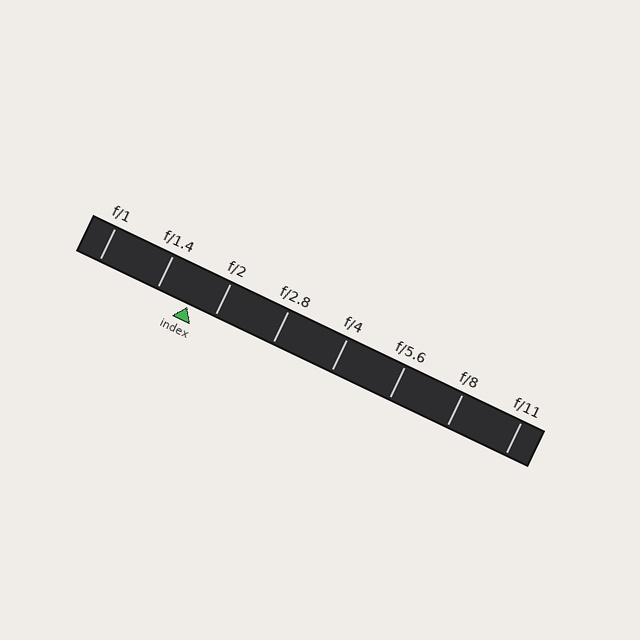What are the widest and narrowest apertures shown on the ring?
The widest aperture shown is f/1 and the narrowest is f/11.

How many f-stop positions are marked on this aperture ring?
There are 8 f-stop positions marked.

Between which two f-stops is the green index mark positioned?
The index mark is between f/1.4 and f/2.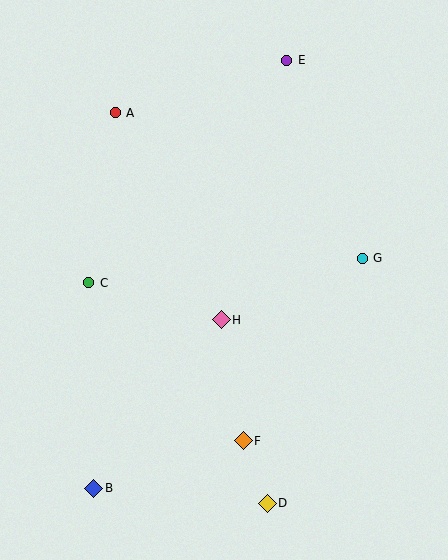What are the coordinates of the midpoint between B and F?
The midpoint between B and F is at (169, 464).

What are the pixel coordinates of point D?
Point D is at (267, 503).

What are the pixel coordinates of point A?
Point A is at (115, 113).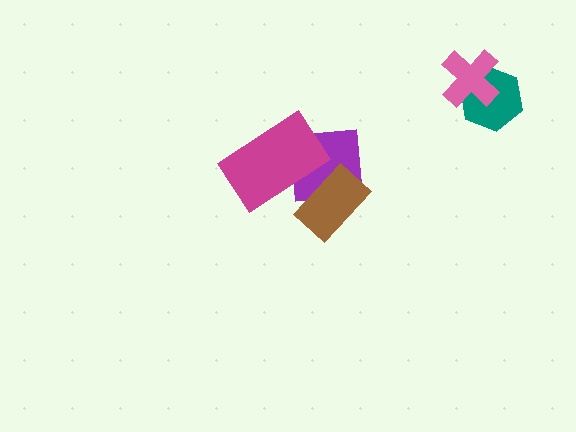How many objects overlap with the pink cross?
1 object overlaps with the pink cross.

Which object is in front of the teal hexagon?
The pink cross is in front of the teal hexagon.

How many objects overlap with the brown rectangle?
2 objects overlap with the brown rectangle.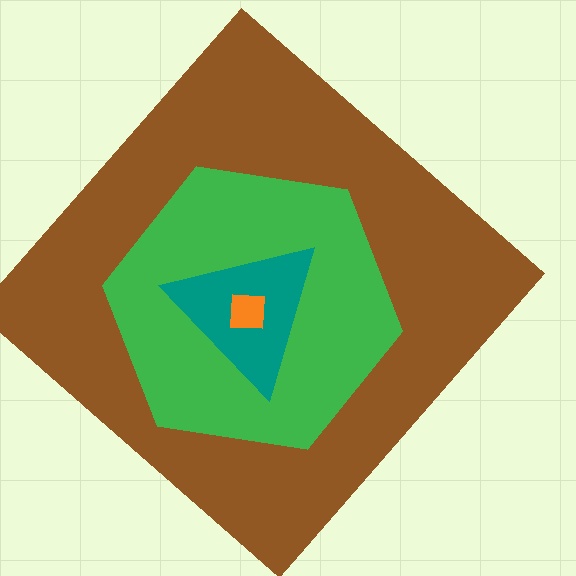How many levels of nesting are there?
4.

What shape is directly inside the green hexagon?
The teal triangle.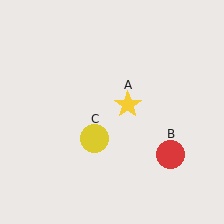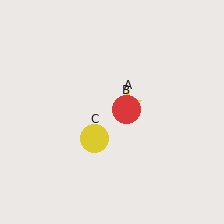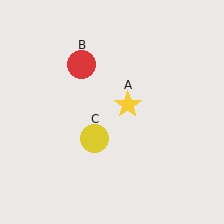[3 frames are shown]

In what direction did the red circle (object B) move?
The red circle (object B) moved up and to the left.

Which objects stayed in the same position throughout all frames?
Yellow star (object A) and yellow circle (object C) remained stationary.